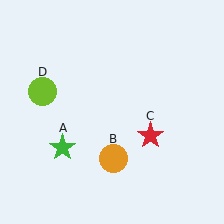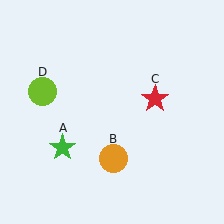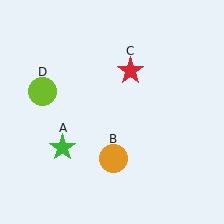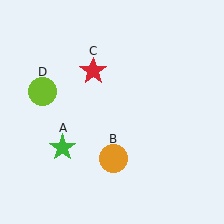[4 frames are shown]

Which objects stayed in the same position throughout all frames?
Green star (object A) and orange circle (object B) and lime circle (object D) remained stationary.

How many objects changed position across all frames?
1 object changed position: red star (object C).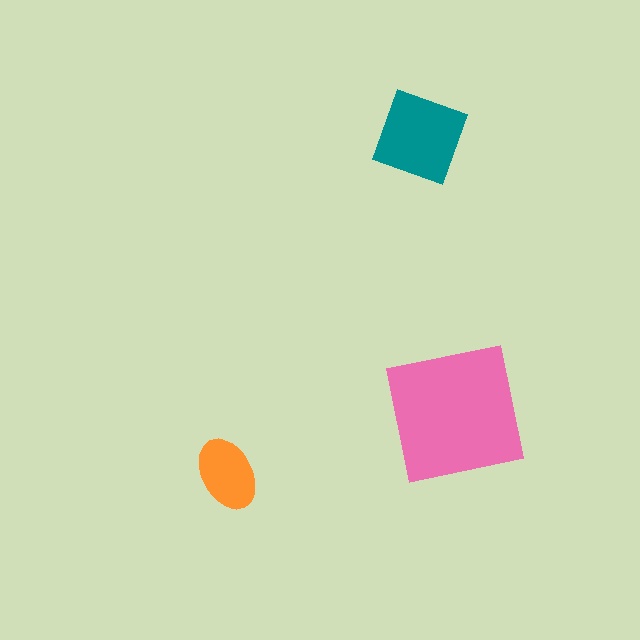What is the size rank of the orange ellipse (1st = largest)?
3rd.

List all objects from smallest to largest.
The orange ellipse, the teal diamond, the pink square.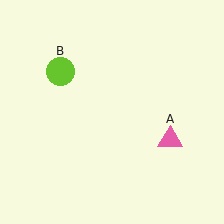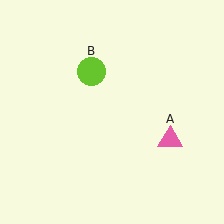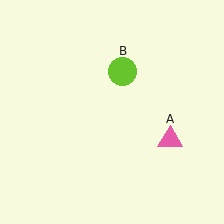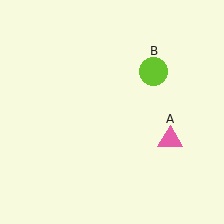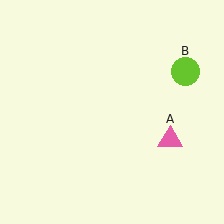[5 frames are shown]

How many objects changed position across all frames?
1 object changed position: lime circle (object B).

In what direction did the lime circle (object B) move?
The lime circle (object B) moved right.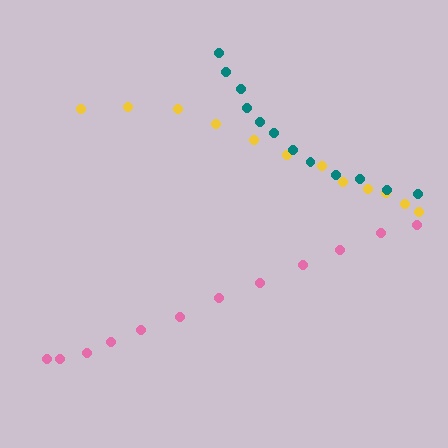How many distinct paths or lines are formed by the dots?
There are 3 distinct paths.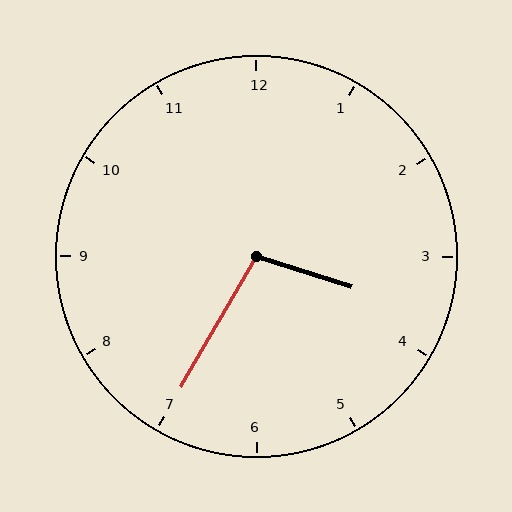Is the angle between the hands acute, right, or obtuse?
It is obtuse.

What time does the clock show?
3:35.